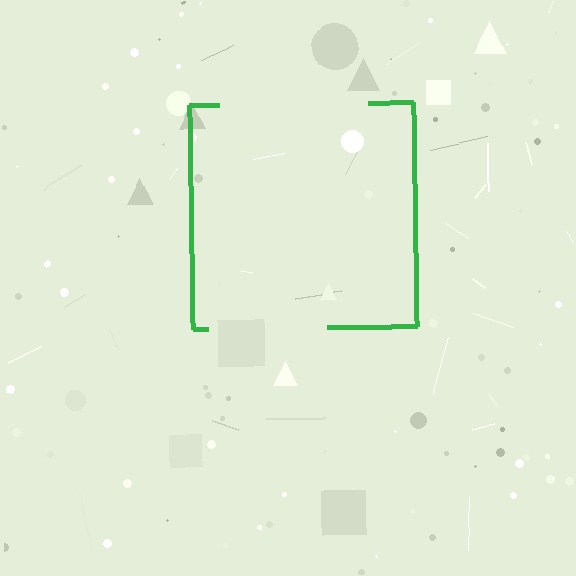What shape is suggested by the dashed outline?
The dashed outline suggests a square.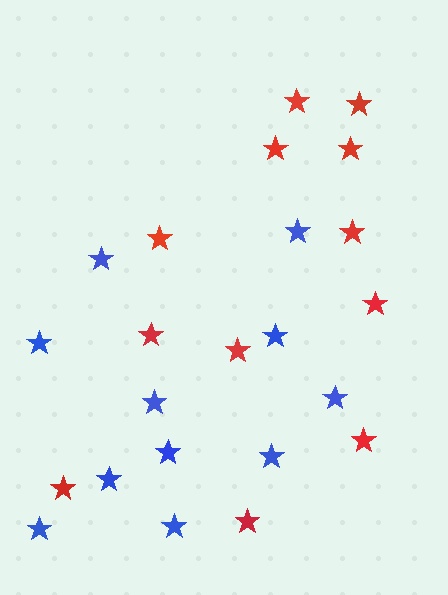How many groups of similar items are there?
There are 2 groups: one group of red stars (12) and one group of blue stars (11).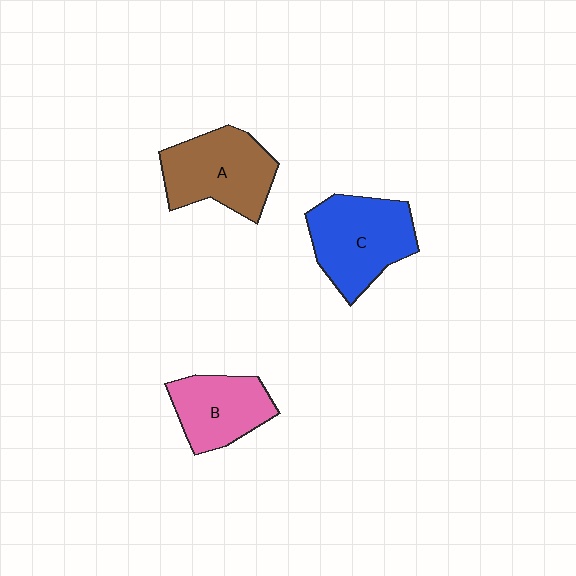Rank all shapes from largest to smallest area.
From largest to smallest: C (blue), A (brown), B (pink).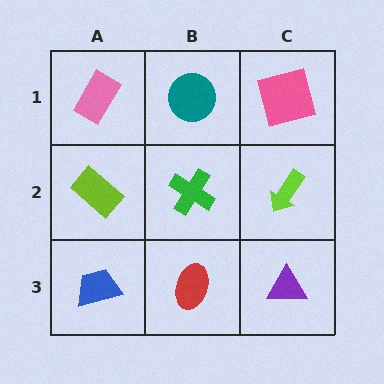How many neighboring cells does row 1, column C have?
2.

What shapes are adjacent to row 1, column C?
A lime arrow (row 2, column C), a teal circle (row 1, column B).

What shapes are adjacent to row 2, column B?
A teal circle (row 1, column B), a red ellipse (row 3, column B), a lime rectangle (row 2, column A), a lime arrow (row 2, column C).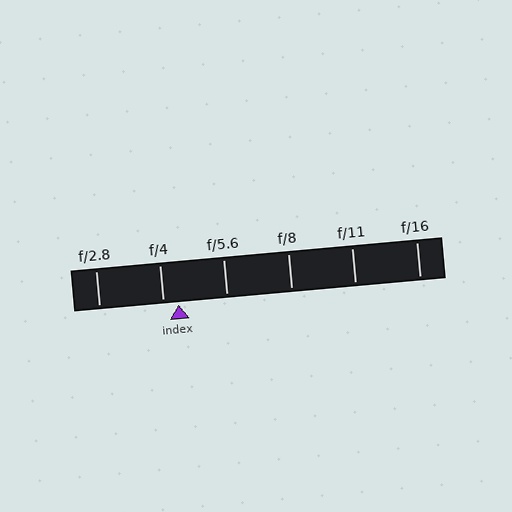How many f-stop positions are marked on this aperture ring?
There are 6 f-stop positions marked.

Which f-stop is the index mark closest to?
The index mark is closest to f/4.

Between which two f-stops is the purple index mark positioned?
The index mark is between f/4 and f/5.6.